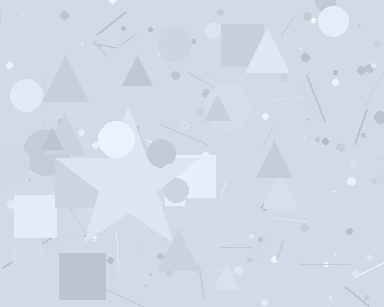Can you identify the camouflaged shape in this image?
The camouflaged shape is a star.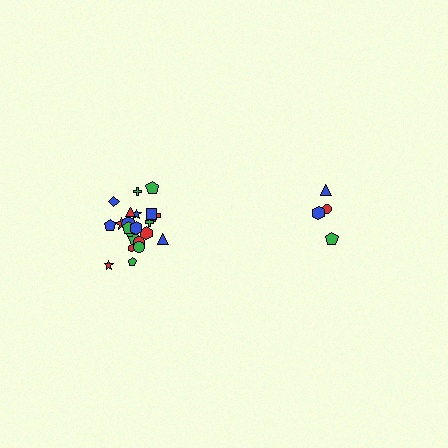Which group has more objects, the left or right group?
The left group.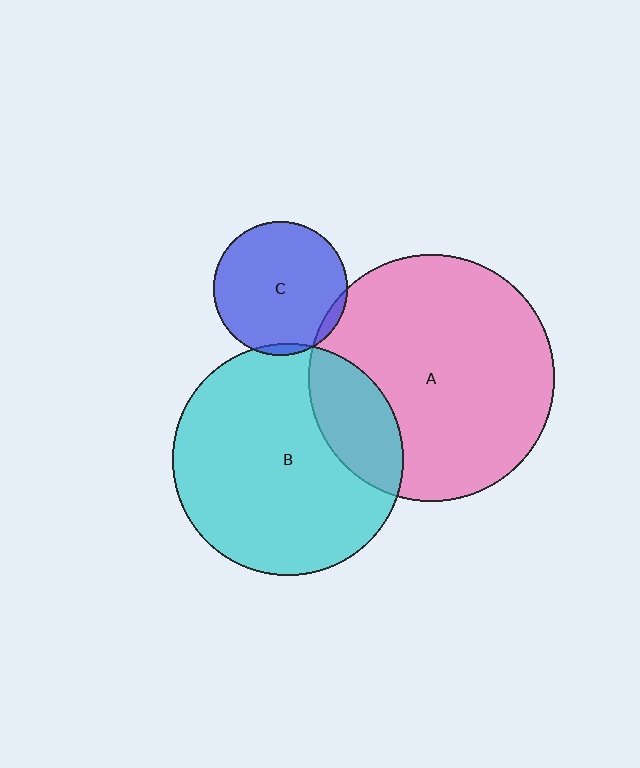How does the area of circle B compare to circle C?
Approximately 3.0 times.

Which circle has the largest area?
Circle A (pink).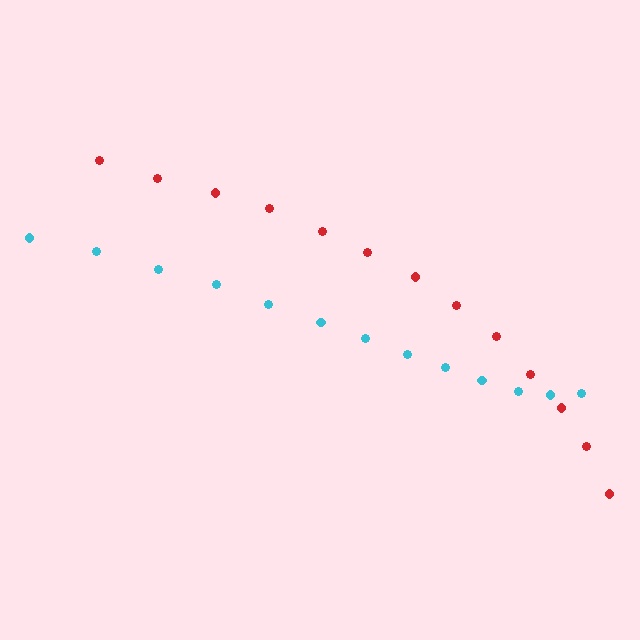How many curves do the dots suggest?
There are 2 distinct paths.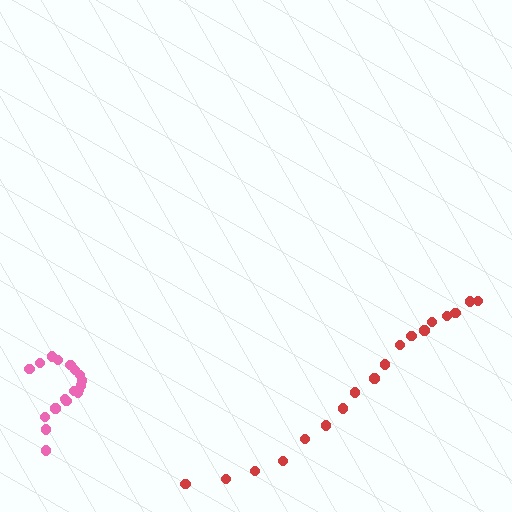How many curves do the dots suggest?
There are 2 distinct paths.